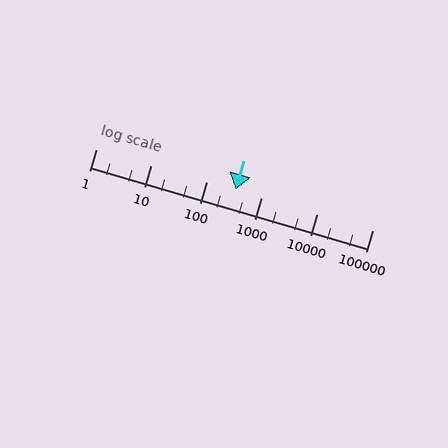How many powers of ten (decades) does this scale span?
The scale spans 5 decades, from 1 to 100000.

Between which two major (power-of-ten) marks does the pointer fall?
The pointer is between 100 and 1000.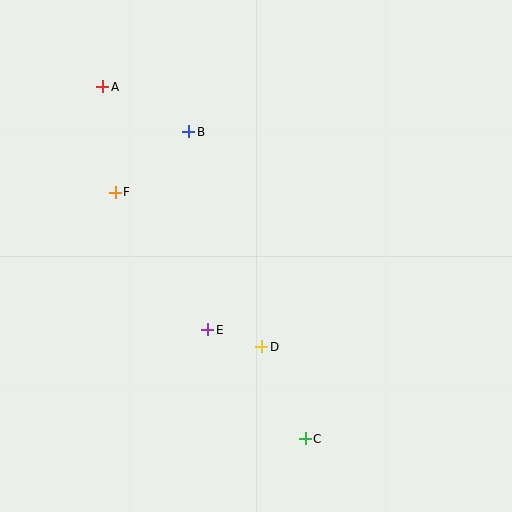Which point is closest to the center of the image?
Point E at (208, 330) is closest to the center.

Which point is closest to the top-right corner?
Point B is closest to the top-right corner.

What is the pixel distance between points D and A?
The distance between D and A is 305 pixels.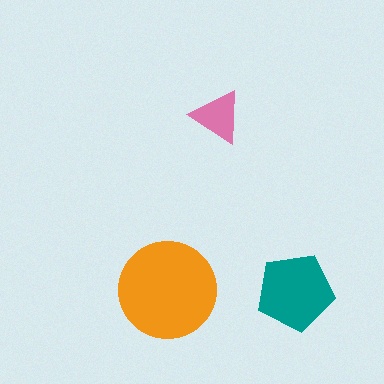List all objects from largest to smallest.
The orange circle, the teal pentagon, the pink triangle.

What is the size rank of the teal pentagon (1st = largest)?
2nd.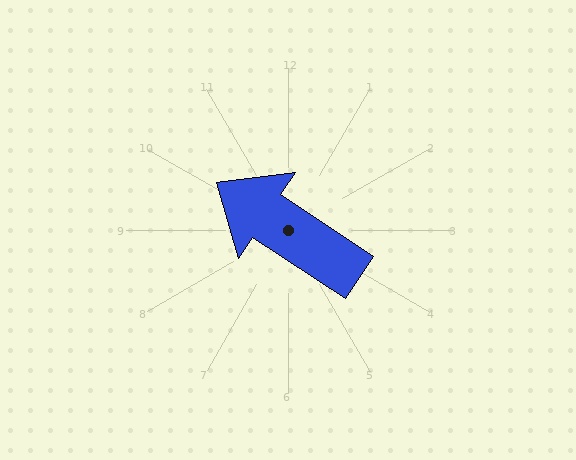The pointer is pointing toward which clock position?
Roughly 10 o'clock.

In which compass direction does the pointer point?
Northwest.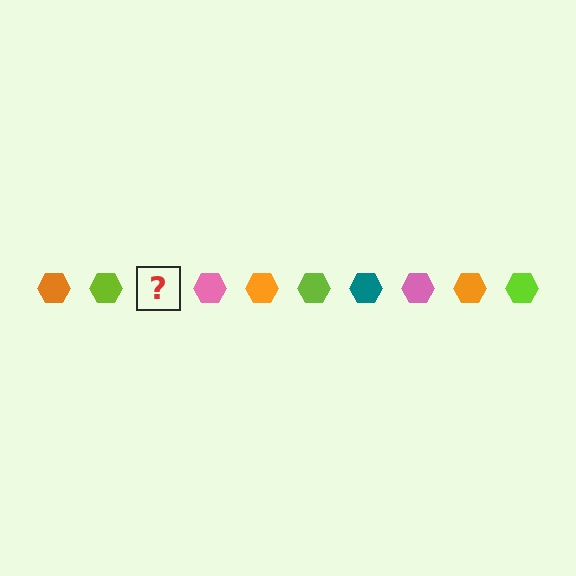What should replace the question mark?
The question mark should be replaced with a teal hexagon.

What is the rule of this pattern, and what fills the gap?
The rule is that the pattern cycles through orange, lime, teal, pink hexagons. The gap should be filled with a teal hexagon.